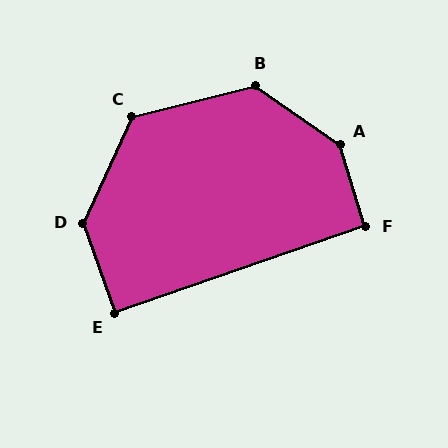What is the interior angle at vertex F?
Approximately 93 degrees (approximately right).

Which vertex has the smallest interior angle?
E, at approximately 90 degrees.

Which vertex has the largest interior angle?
A, at approximately 141 degrees.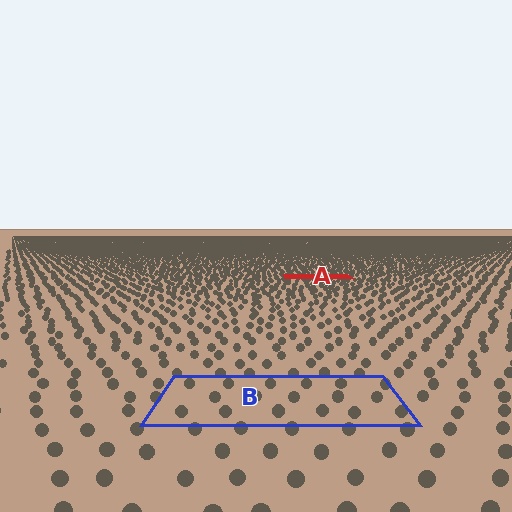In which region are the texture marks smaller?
The texture marks are smaller in region A, because it is farther away.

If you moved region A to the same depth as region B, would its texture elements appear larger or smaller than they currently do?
They would appear larger. At a closer depth, the same texture elements are projected at a bigger on-screen size.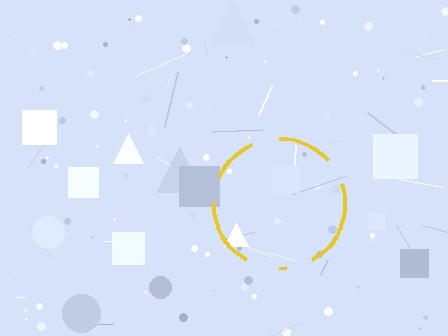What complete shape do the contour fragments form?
The contour fragments form a circle.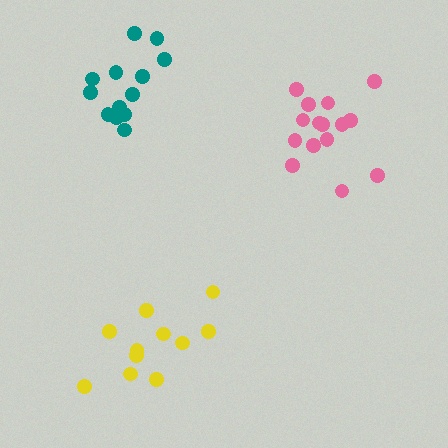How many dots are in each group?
Group 1: 11 dots, Group 2: 13 dots, Group 3: 15 dots (39 total).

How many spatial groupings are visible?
There are 3 spatial groupings.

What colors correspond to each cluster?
The clusters are colored: yellow, teal, pink.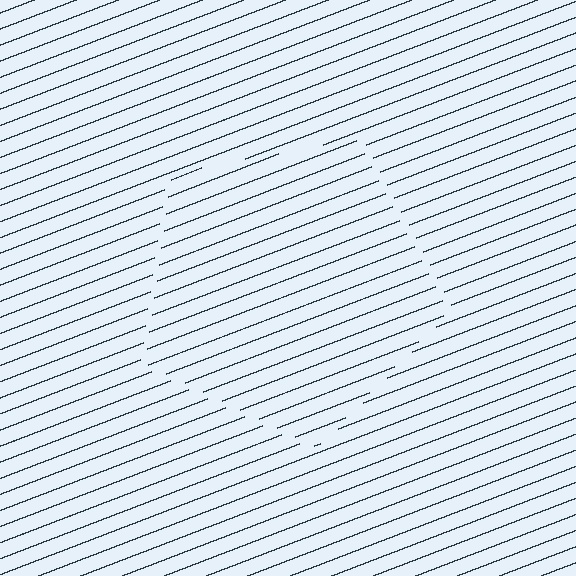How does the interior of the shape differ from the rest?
The interior of the shape contains the same grating, shifted by half a period — the contour is defined by the phase discontinuity where line-ends from the inner and outer gratings abut.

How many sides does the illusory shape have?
5 sides — the line-ends trace a pentagon.